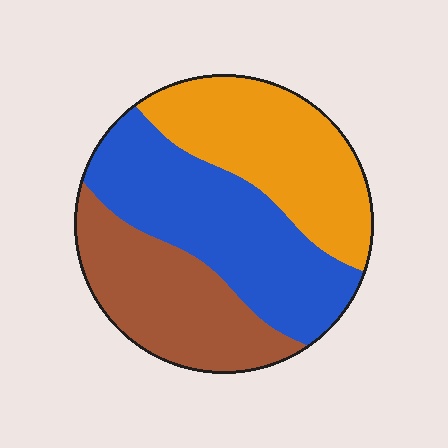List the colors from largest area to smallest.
From largest to smallest: blue, orange, brown.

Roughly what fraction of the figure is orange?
Orange covers around 35% of the figure.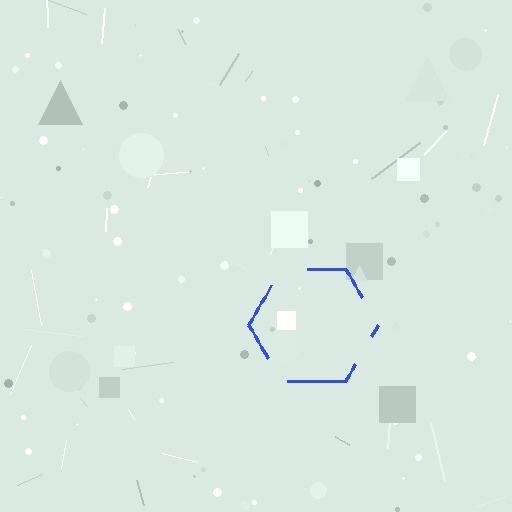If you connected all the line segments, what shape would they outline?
They would outline a hexagon.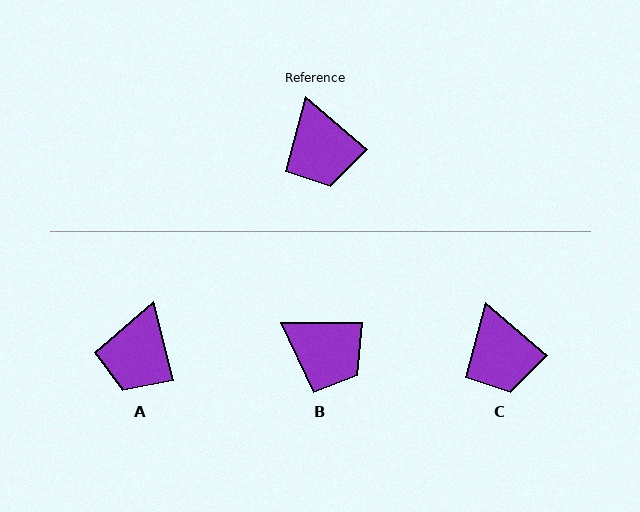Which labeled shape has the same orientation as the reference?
C.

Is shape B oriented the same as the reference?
No, it is off by about 40 degrees.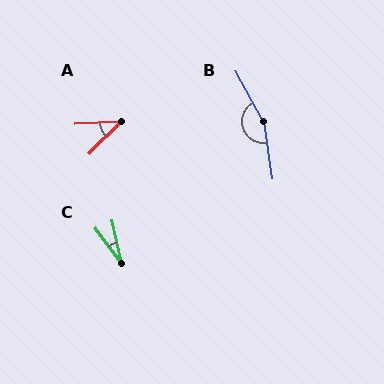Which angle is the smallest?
C, at approximately 25 degrees.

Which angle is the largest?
B, at approximately 161 degrees.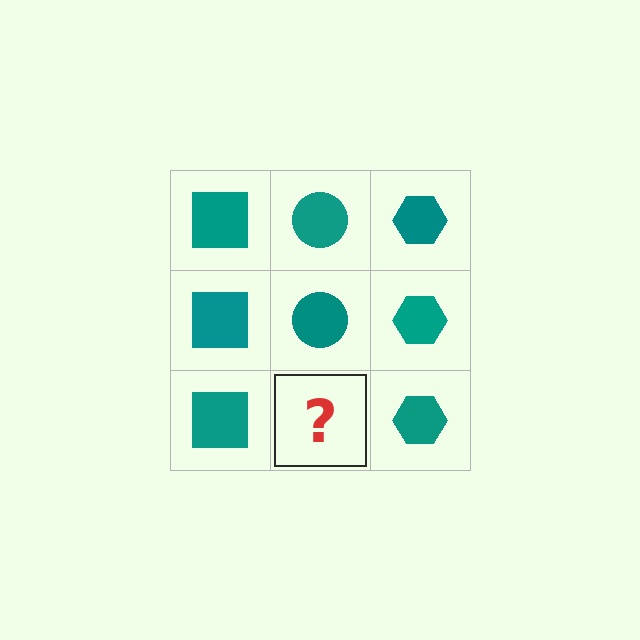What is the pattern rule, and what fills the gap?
The rule is that each column has a consistent shape. The gap should be filled with a teal circle.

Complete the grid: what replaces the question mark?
The question mark should be replaced with a teal circle.